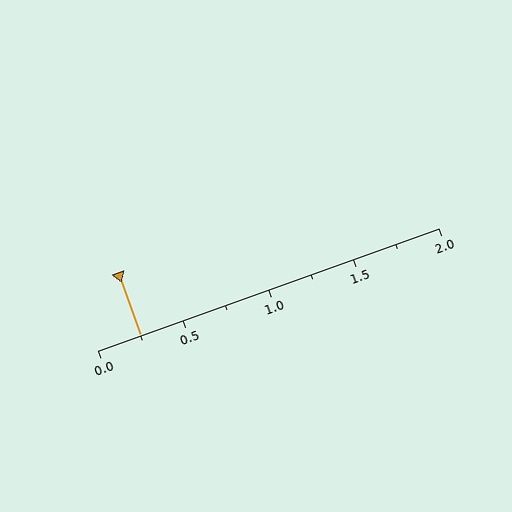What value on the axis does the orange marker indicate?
The marker indicates approximately 0.25.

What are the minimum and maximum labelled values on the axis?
The axis runs from 0.0 to 2.0.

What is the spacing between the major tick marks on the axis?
The major ticks are spaced 0.5 apart.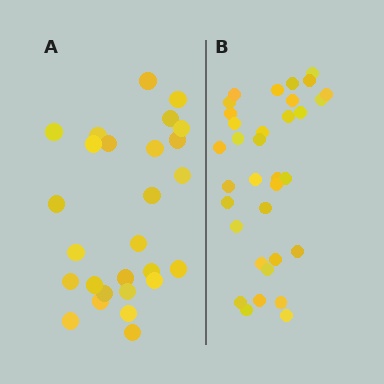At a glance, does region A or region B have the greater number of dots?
Region B (the right region) has more dots.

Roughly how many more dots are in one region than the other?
Region B has roughly 8 or so more dots than region A.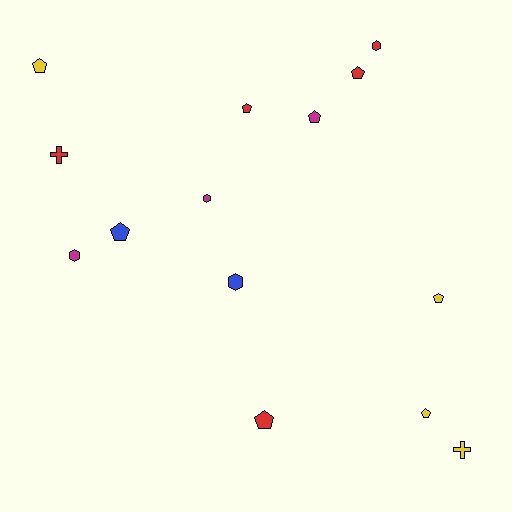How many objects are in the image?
There are 14 objects.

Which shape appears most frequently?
Pentagon, with 8 objects.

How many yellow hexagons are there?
There are no yellow hexagons.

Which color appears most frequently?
Red, with 5 objects.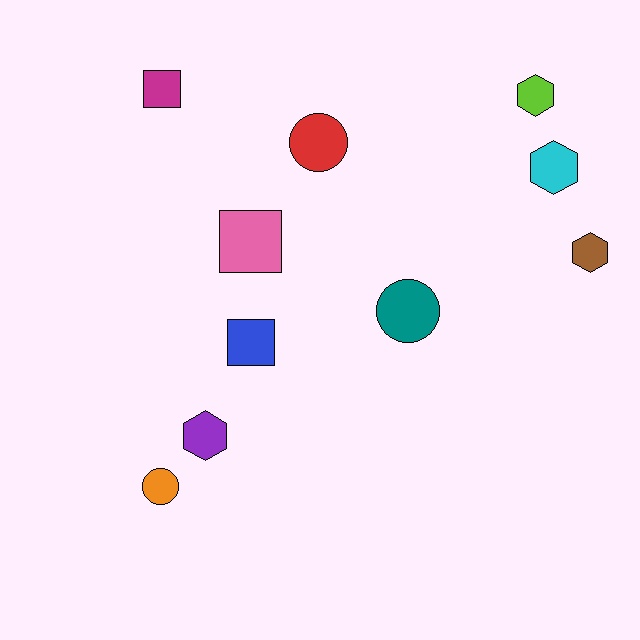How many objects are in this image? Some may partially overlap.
There are 10 objects.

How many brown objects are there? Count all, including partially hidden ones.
There is 1 brown object.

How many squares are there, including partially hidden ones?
There are 3 squares.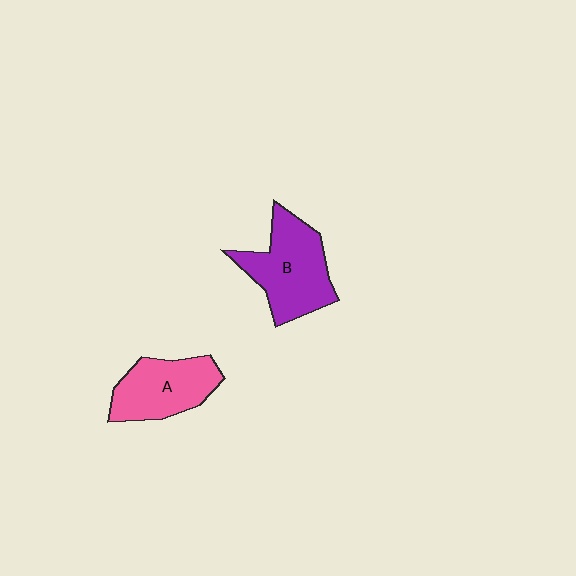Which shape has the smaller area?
Shape A (pink).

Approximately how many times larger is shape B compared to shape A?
Approximately 1.2 times.